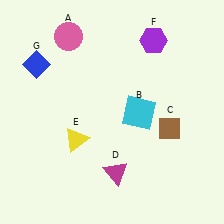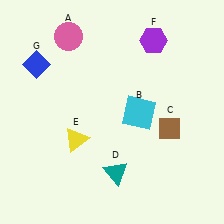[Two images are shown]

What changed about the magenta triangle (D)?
In Image 1, D is magenta. In Image 2, it changed to teal.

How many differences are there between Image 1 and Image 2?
There is 1 difference between the two images.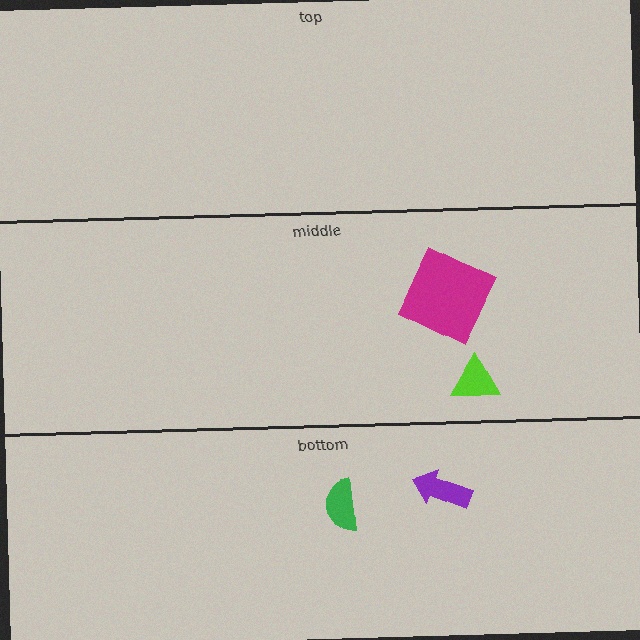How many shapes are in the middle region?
2.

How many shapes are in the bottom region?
2.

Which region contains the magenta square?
The middle region.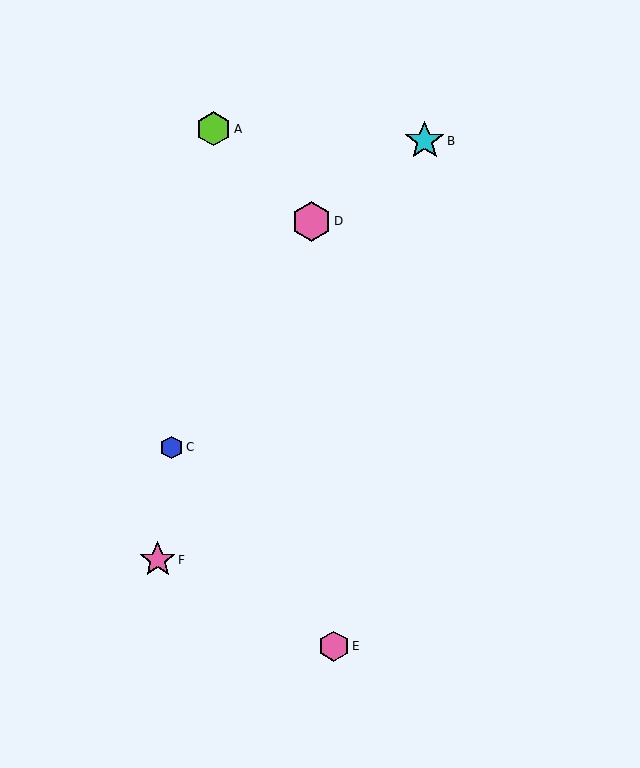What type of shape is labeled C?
Shape C is a blue hexagon.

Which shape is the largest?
The pink hexagon (labeled D) is the largest.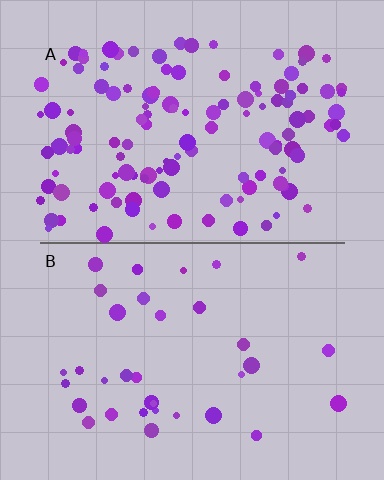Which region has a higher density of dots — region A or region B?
A (the top).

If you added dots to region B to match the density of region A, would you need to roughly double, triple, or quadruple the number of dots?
Approximately quadruple.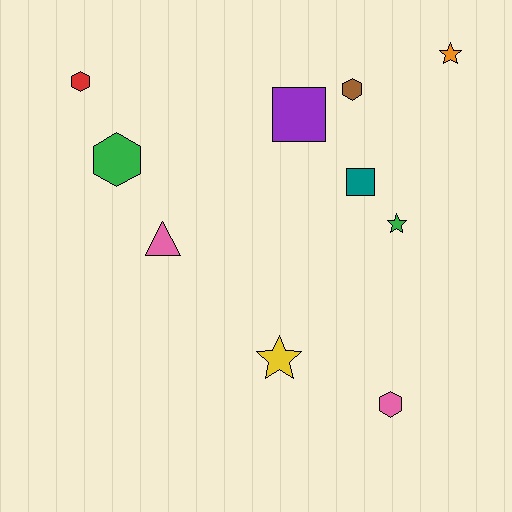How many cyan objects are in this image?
There are no cyan objects.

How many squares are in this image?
There are 2 squares.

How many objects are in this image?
There are 10 objects.